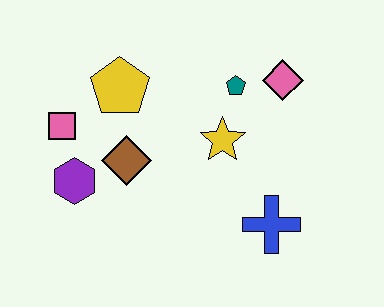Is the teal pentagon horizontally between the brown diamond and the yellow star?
No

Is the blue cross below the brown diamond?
Yes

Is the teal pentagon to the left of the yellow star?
No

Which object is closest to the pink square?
The purple hexagon is closest to the pink square.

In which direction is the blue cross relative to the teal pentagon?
The blue cross is below the teal pentagon.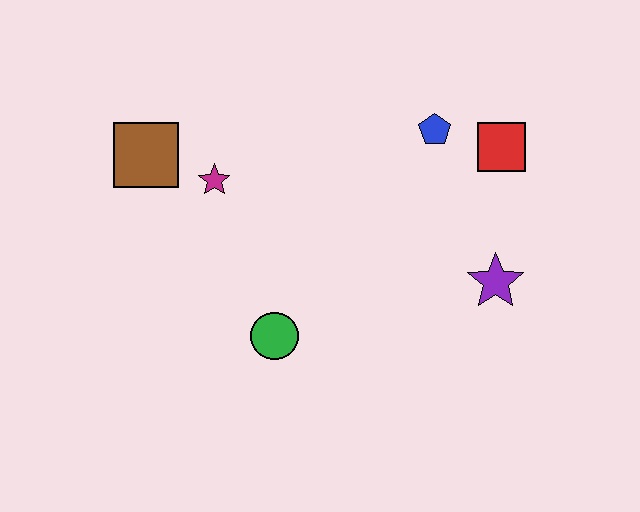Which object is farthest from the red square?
The brown square is farthest from the red square.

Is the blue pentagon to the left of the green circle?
No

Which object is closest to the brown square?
The magenta star is closest to the brown square.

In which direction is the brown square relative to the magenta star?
The brown square is to the left of the magenta star.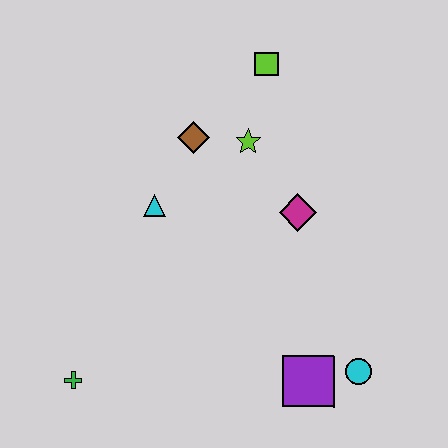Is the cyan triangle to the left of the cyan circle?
Yes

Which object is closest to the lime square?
The lime star is closest to the lime square.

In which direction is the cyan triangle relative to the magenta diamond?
The cyan triangle is to the left of the magenta diamond.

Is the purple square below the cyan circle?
Yes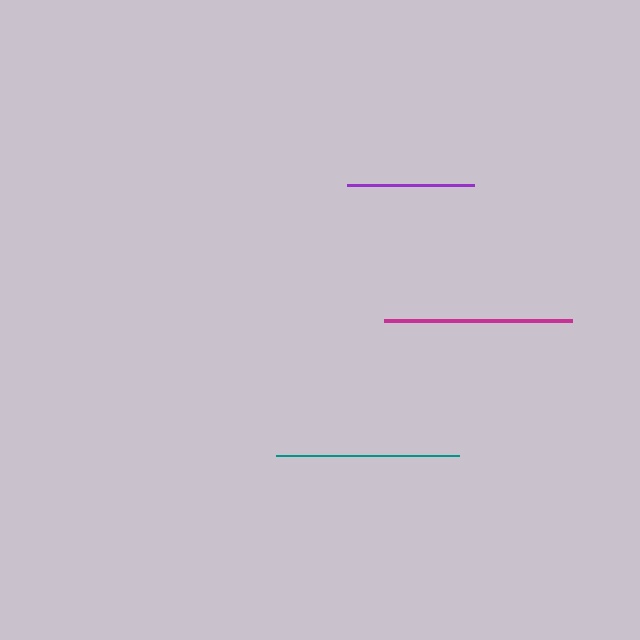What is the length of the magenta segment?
The magenta segment is approximately 188 pixels long.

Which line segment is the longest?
The magenta line is the longest at approximately 188 pixels.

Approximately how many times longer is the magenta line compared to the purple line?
The magenta line is approximately 1.5 times the length of the purple line.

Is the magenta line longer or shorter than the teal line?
The magenta line is longer than the teal line.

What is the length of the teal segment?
The teal segment is approximately 183 pixels long.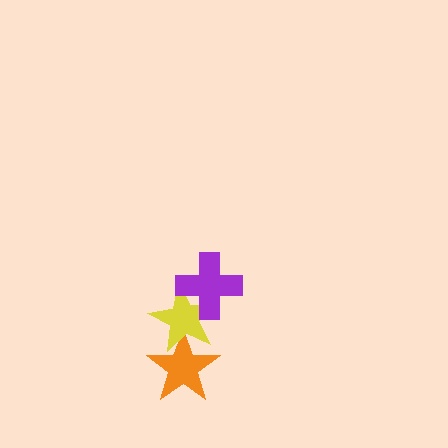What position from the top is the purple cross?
The purple cross is 1st from the top.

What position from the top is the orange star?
The orange star is 3rd from the top.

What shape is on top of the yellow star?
The purple cross is on top of the yellow star.